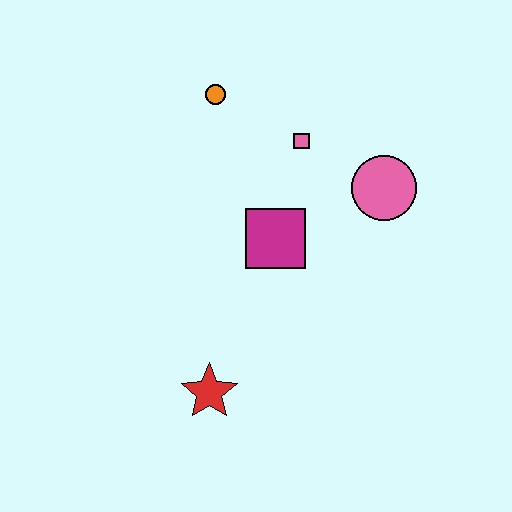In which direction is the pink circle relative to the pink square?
The pink circle is to the right of the pink square.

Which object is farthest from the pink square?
The red star is farthest from the pink square.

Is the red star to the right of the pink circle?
No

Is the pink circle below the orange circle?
Yes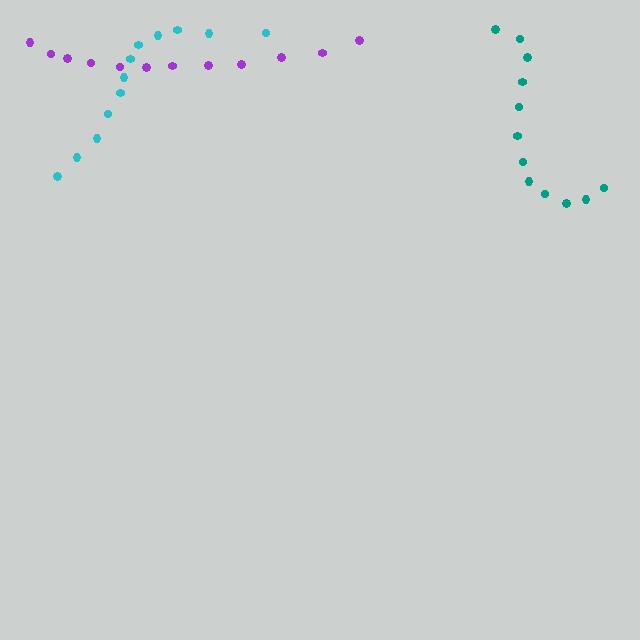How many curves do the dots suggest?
There are 3 distinct paths.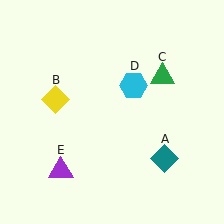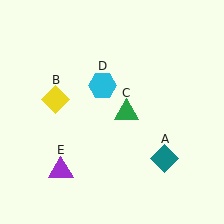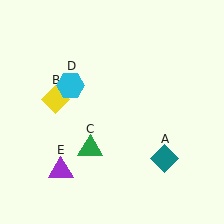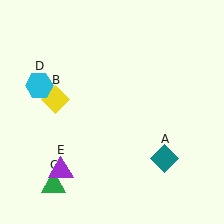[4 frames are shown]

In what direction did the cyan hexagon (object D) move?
The cyan hexagon (object D) moved left.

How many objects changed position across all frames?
2 objects changed position: green triangle (object C), cyan hexagon (object D).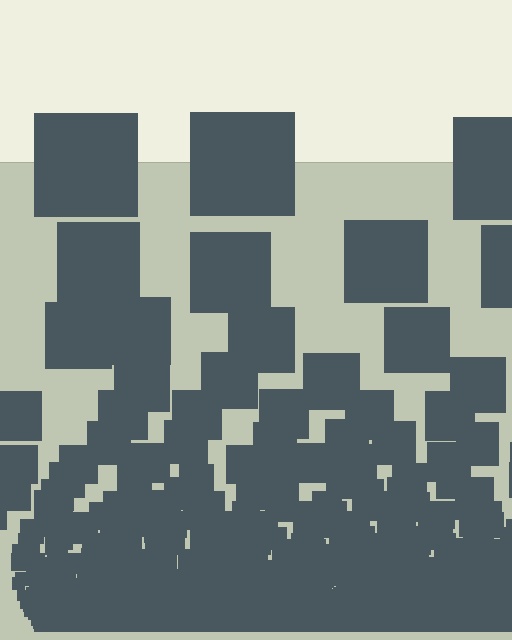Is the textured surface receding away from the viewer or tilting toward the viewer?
The surface appears to tilt toward the viewer. Texture elements get larger and sparser toward the top.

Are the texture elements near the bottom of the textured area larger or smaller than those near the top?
Smaller. The gradient is inverted — elements near the bottom are smaller and denser.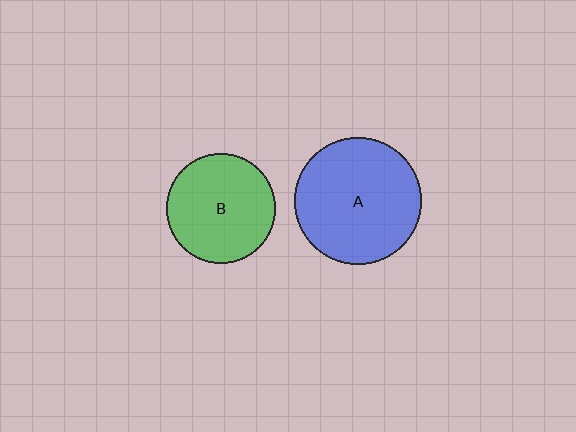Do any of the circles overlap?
No, none of the circles overlap.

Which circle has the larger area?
Circle A (blue).